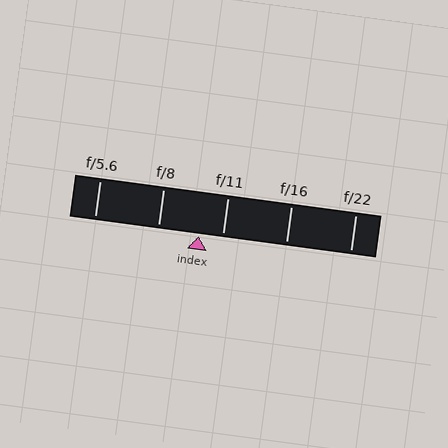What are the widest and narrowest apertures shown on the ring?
The widest aperture shown is f/5.6 and the narrowest is f/22.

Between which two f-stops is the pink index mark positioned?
The index mark is between f/8 and f/11.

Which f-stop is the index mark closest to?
The index mark is closest to f/11.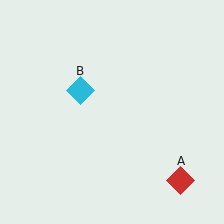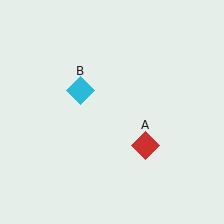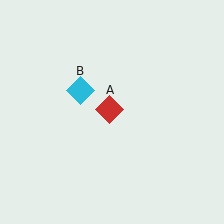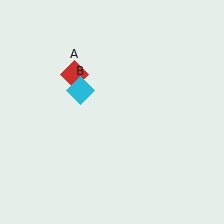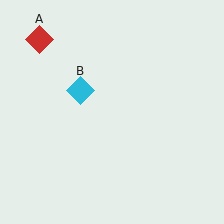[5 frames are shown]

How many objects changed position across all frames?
1 object changed position: red diamond (object A).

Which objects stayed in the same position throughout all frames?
Cyan diamond (object B) remained stationary.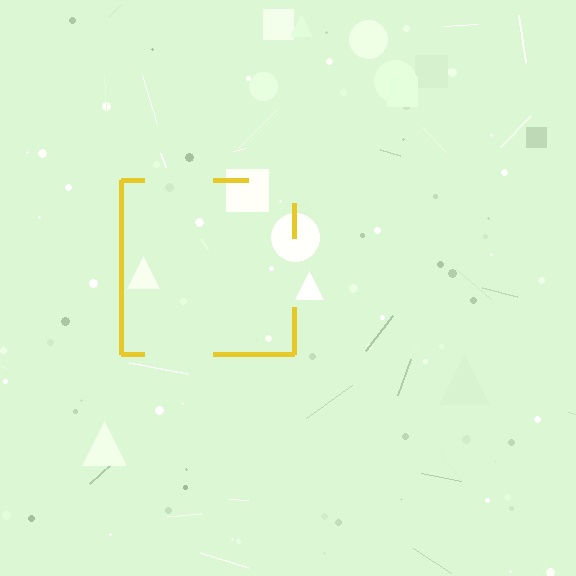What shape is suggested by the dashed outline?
The dashed outline suggests a square.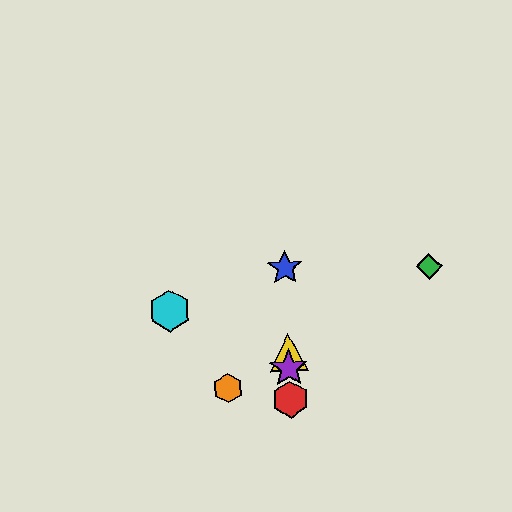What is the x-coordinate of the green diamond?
The green diamond is at x≈429.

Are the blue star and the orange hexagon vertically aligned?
No, the blue star is at x≈285 and the orange hexagon is at x≈228.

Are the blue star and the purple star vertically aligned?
Yes, both are at x≈285.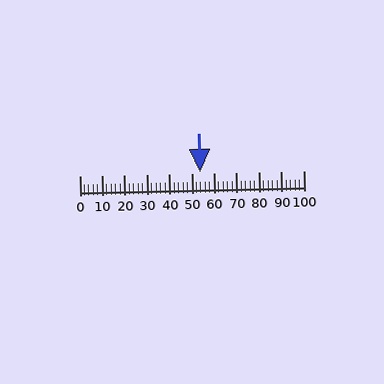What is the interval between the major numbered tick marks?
The major tick marks are spaced 10 units apart.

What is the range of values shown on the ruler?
The ruler shows values from 0 to 100.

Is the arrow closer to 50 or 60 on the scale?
The arrow is closer to 50.